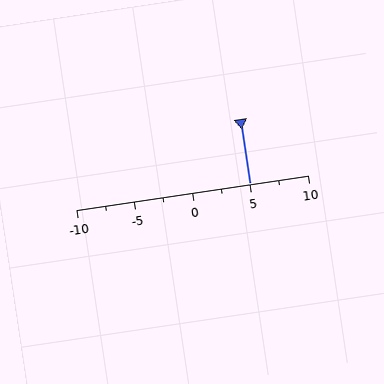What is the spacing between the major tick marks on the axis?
The major ticks are spaced 5 apart.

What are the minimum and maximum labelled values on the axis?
The axis runs from -10 to 10.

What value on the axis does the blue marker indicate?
The marker indicates approximately 5.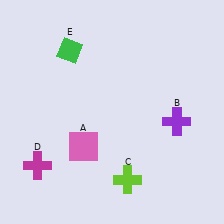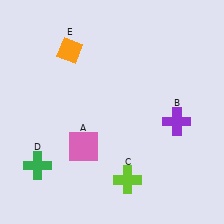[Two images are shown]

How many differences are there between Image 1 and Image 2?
There are 2 differences between the two images.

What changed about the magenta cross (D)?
In Image 1, D is magenta. In Image 2, it changed to green.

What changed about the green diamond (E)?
In Image 1, E is green. In Image 2, it changed to orange.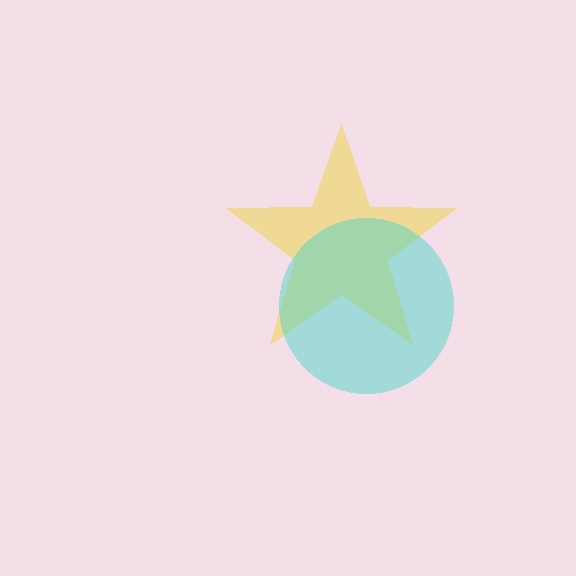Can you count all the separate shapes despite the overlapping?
Yes, there are 2 separate shapes.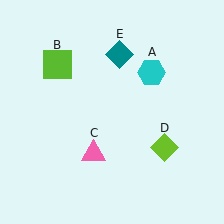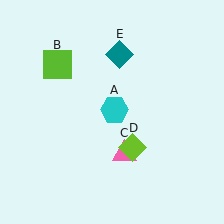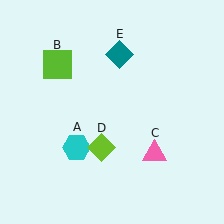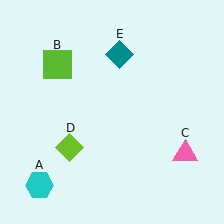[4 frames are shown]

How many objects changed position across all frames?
3 objects changed position: cyan hexagon (object A), pink triangle (object C), lime diamond (object D).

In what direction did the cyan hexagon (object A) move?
The cyan hexagon (object A) moved down and to the left.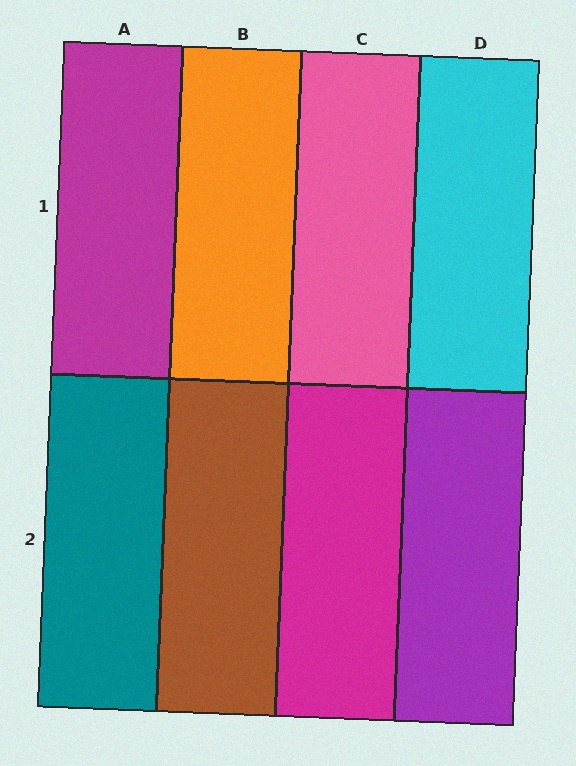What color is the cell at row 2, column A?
Teal.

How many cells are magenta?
2 cells are magenta.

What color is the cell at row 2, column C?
Magenta.